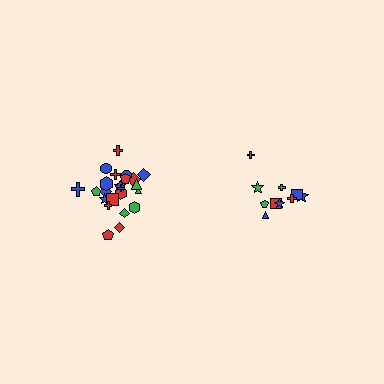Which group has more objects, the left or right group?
The left group.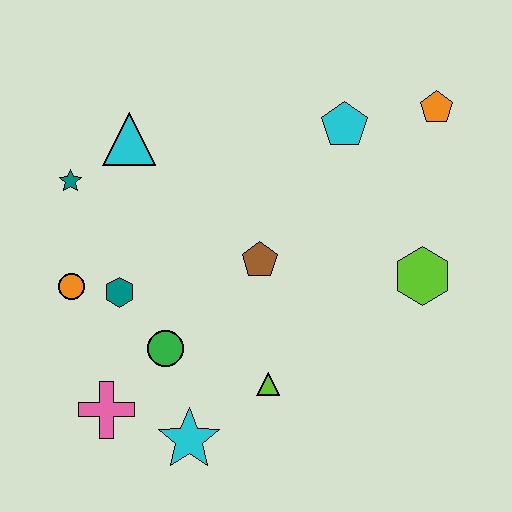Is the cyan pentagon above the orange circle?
Yes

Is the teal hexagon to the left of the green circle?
Yes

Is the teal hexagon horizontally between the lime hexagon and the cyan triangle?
No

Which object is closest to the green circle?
The teal hexagon is closest to the green circle.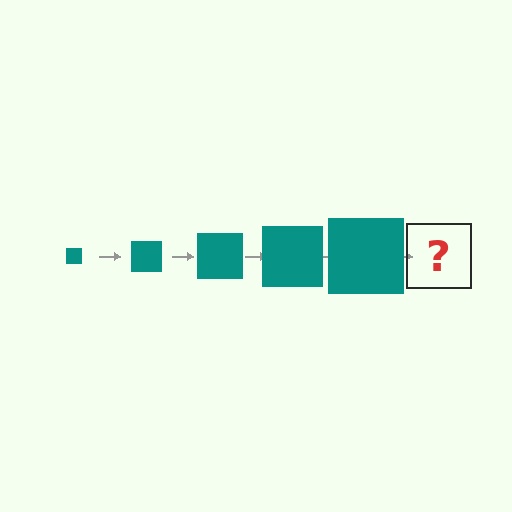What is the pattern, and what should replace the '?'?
The pattern is that the square gets progressively larger each step. The '?' should be a teal square, larger than the previous one.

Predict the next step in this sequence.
The next step is a teal square, larger than the previous one.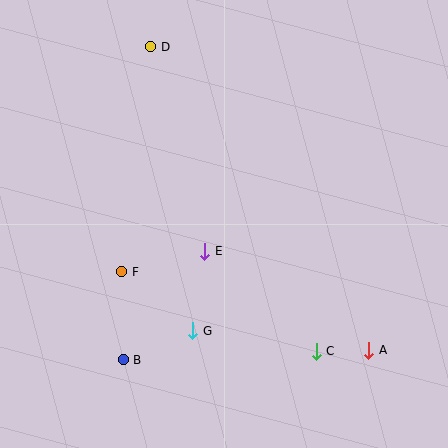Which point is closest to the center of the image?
Point E at (205, 251) is closest to the center.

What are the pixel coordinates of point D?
Point D is at (151, 47).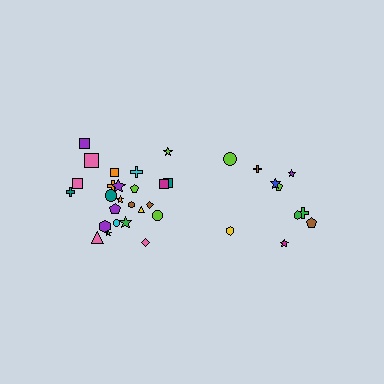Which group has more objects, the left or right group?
The left group.